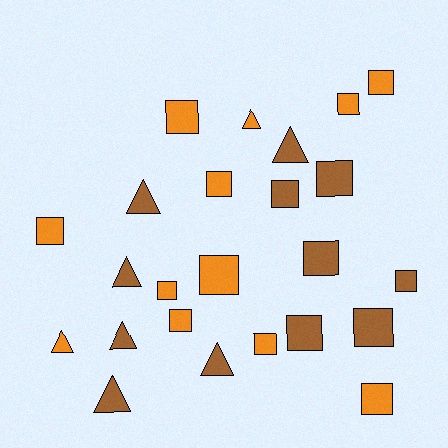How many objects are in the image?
There are 24 objects.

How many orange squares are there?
There are 10 orange squares.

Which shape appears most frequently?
Square, with 16 objects.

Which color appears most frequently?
Brown, with 12 objects.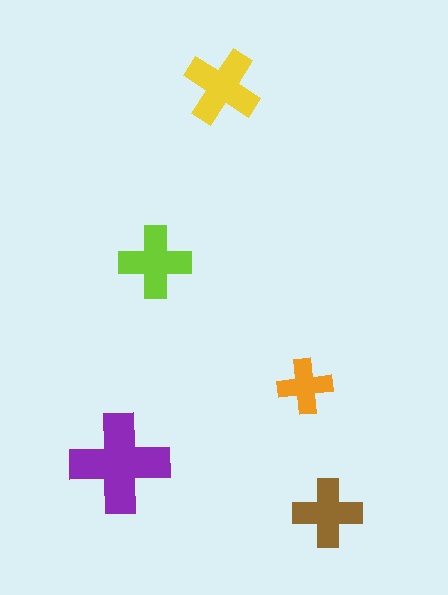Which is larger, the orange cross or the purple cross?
The purple one.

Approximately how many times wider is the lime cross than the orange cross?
About 1.5 times wider.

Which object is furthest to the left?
The purple cross is leftmost.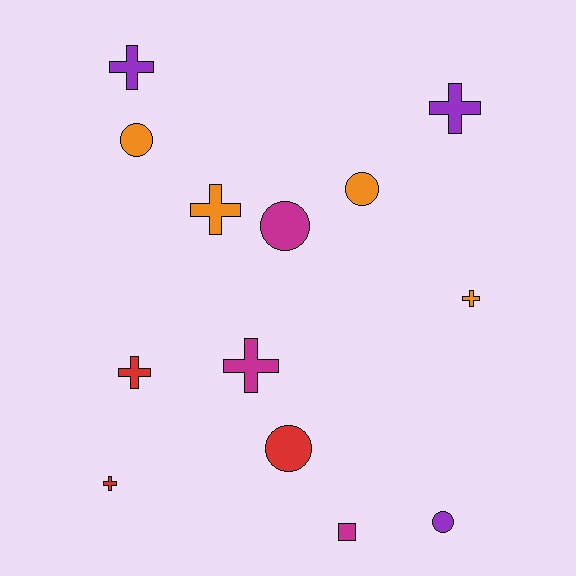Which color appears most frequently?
Orange, with 4 objects.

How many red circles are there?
There is 1 red circle.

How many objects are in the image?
There are 13 objects.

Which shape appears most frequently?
Cross, with 7 objects.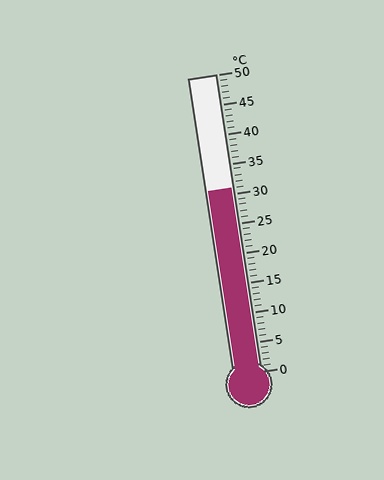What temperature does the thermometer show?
The thermometer shows approximately 31°C.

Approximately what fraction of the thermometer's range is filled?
The thermometer is filled to approximately 60% of its range.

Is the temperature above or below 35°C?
The temperature is below 35°C.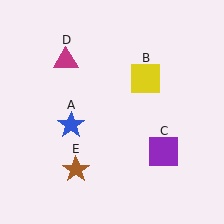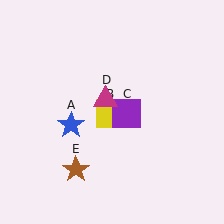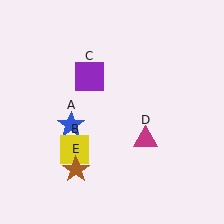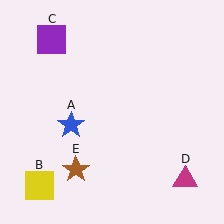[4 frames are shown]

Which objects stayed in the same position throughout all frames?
Blue star (object A) and brown star (object E) remained stationary.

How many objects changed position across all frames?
3 objects changed position: yellow square (object B), purple square (object C), magenta triangle (object D).